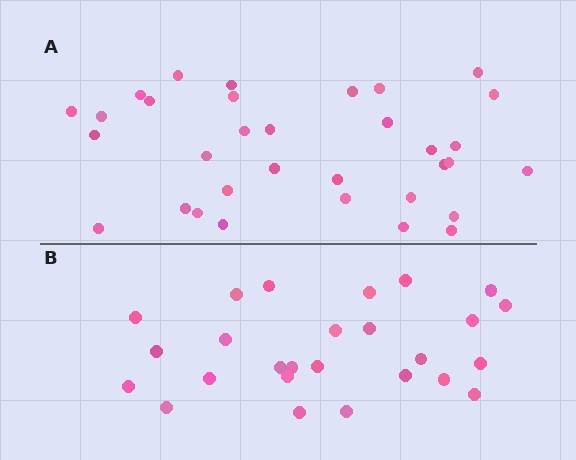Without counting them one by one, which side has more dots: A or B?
Region A (the top region) has more dots.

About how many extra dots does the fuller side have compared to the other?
Region A has roughly 8 or so more dots than region B.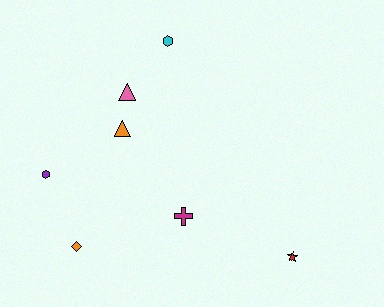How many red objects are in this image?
There is 1 red object.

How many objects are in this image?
There are 7 objects.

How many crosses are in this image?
There is 1 cross.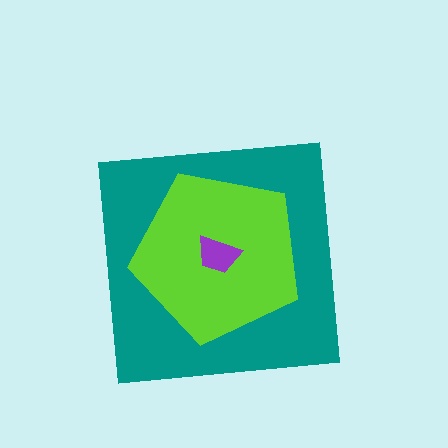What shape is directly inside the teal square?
The lime pentagon.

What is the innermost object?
The purple trapezoid.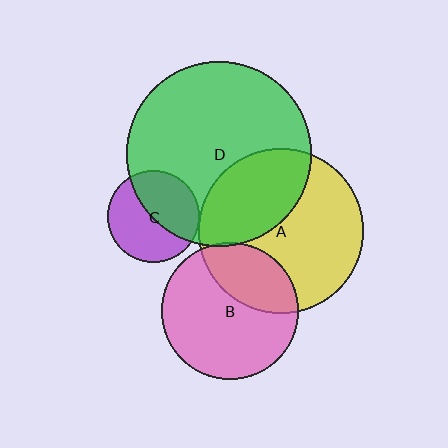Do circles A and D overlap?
Yes.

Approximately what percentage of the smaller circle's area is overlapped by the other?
Approximately 35%.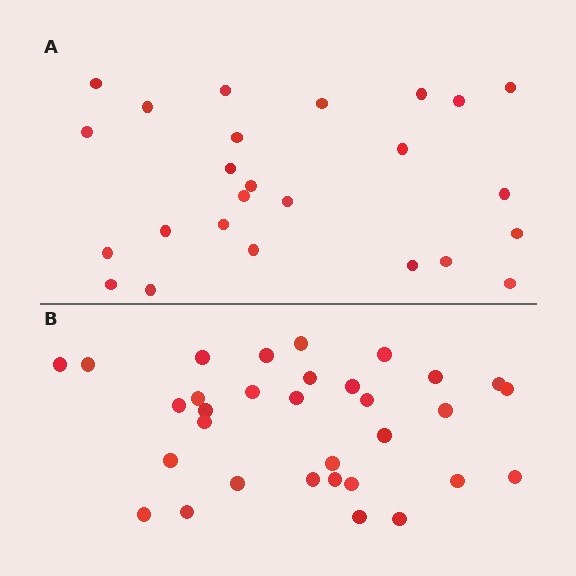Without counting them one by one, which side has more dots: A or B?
Region B (the bottom region) has more dots.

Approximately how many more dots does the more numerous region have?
Region B has roughly 8 or so more dots than region A.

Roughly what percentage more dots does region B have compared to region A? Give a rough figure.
About 30% more.